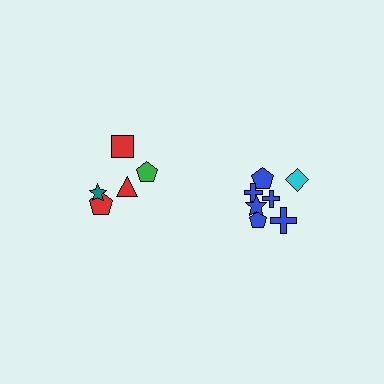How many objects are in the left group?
There are 5 objects.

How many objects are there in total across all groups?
There are 12 objects.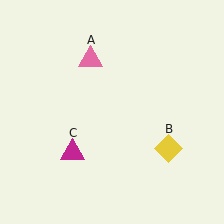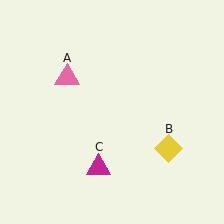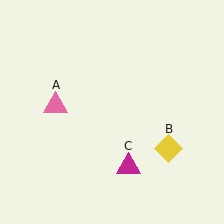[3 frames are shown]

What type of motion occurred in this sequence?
The pink triangle (object A), magenta triangle (object C) rotated counterclockwise around the center of the scene.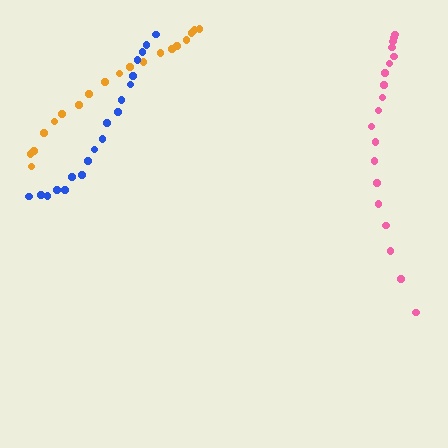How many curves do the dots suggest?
There are 3 distinct paths.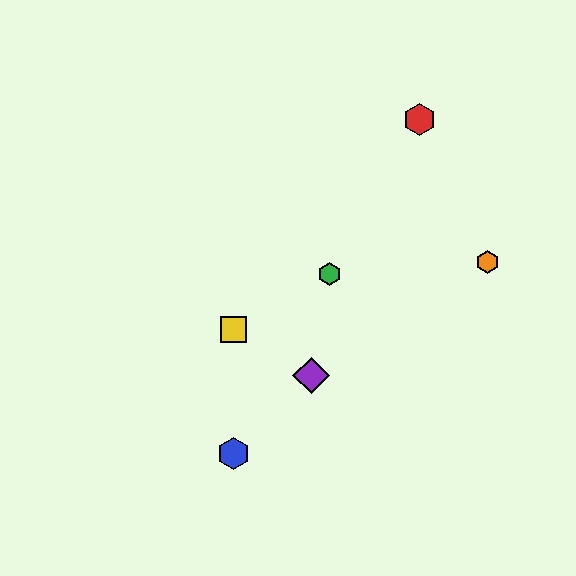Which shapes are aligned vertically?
The blue hexagon, the yellow square are aligned vertically.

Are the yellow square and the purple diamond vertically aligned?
No, the yellow square is at x≈234 and the purple diamond is at x≈311.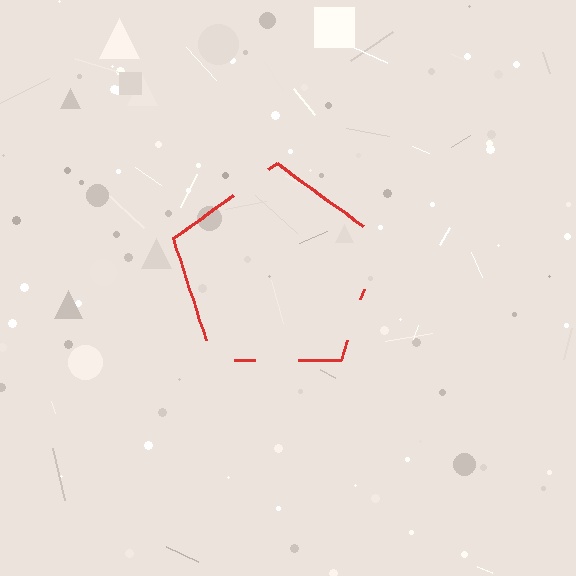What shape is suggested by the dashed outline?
The dashed outline suggests a pentagon.